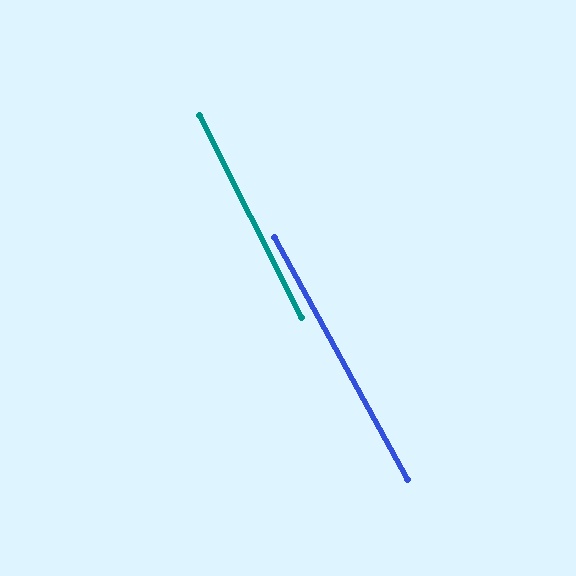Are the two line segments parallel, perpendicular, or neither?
Parallel — their directions differ by only 1.9°.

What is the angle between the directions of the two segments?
Approximately 2 degrees.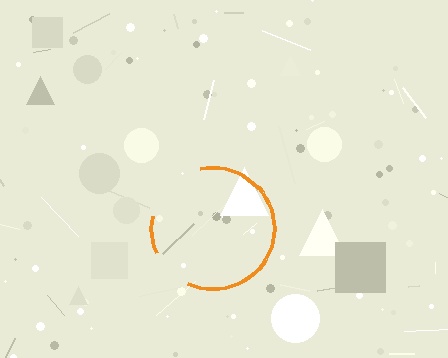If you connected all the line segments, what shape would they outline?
They would outline a circle.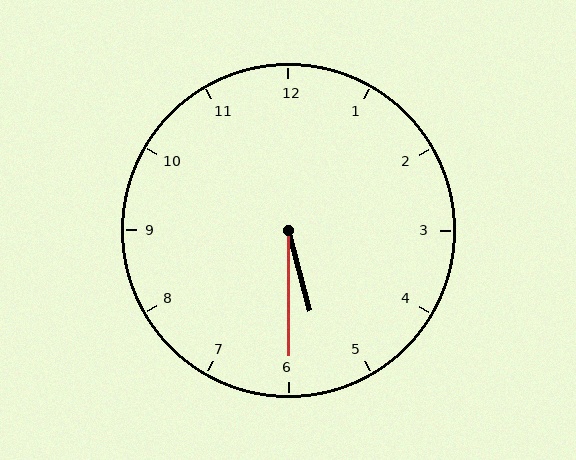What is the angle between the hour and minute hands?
Approximately 15 degrees.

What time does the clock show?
5:30.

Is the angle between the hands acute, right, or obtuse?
It is acute.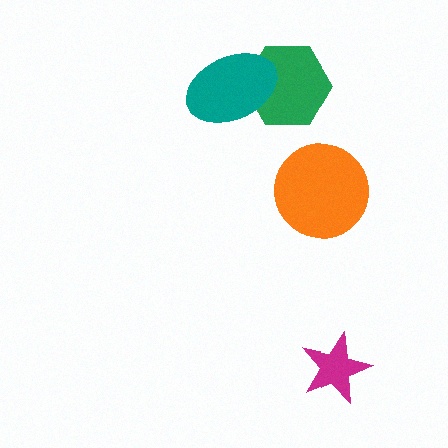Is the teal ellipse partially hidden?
No, no other shape covers it.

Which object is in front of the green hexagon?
The teal ellipse is in front of the green hexagon.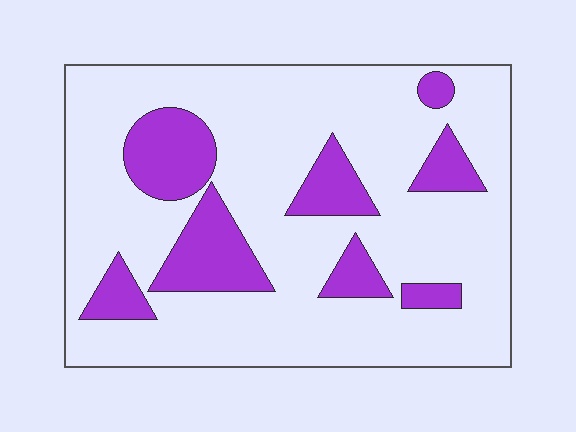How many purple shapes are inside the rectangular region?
8.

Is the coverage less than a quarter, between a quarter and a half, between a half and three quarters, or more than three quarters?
Less than a quarter.